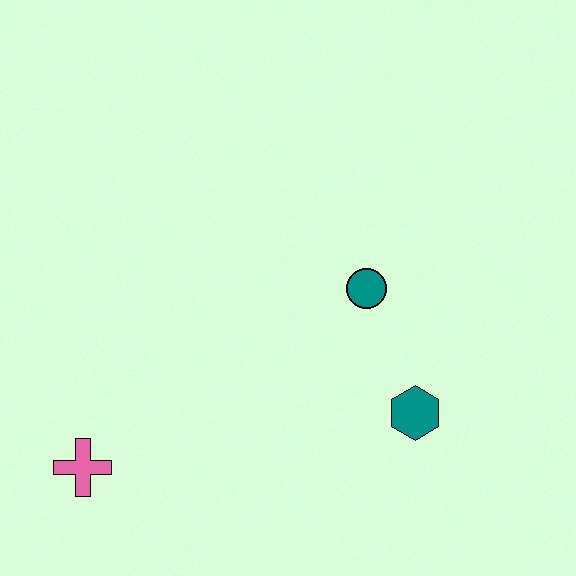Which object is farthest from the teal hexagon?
The pink cross is farthest from the teal hexagon.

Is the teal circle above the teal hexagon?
Yes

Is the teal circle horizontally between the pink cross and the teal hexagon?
Yes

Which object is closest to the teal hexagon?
The teal circle is closest to the teal hexagon.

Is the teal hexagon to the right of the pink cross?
Yes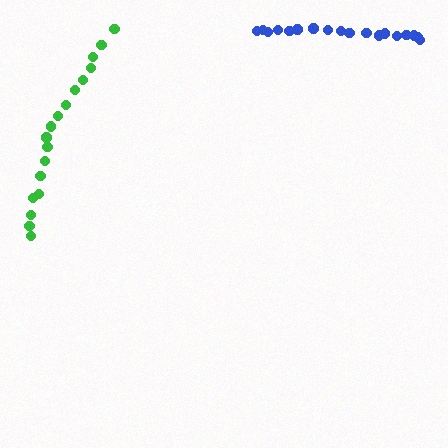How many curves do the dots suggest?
There are 2 distinct paths.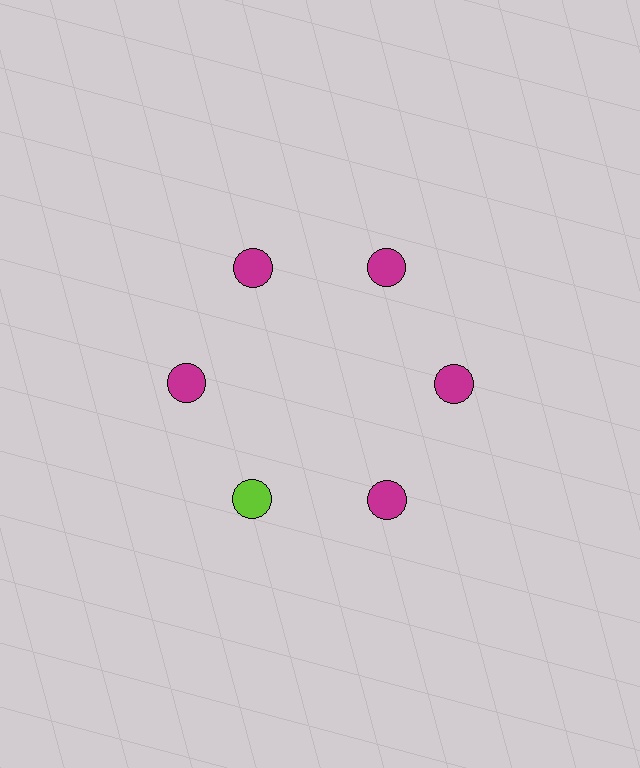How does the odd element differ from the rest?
It has a different color: lime instead of magenta.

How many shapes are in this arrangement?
There are 6 shapes arranged in a ring pattern.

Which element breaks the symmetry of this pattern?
The lime circle at roughly the 7 o'clock position breaks the symmetry. All other shapes are magenta circles.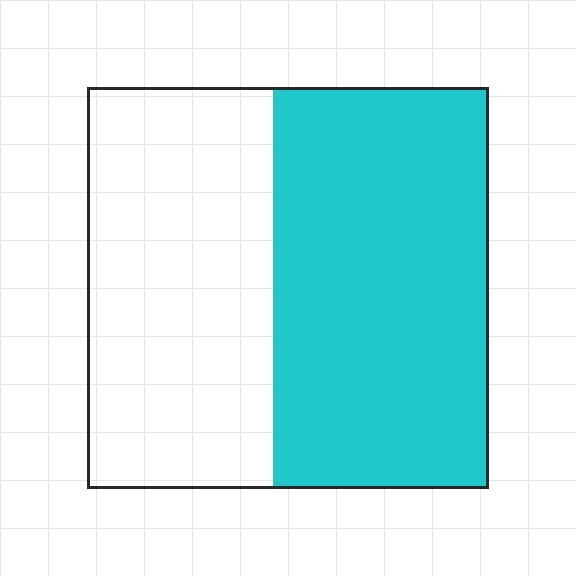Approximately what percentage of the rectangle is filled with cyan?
Approximately 55%.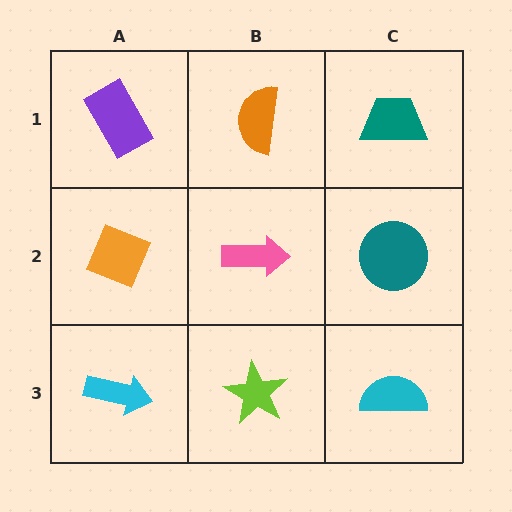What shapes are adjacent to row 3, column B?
A pink arrow (row 2, column B), a cyan arrow (row 3, column A), a cyan semicircle (row 3, column C).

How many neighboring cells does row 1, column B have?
3.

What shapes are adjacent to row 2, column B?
An orange semicircle (row 1, column B), a lime star (row 3, column B), an orange diamond (row 2, column A), a teal circle (row 2, column C).